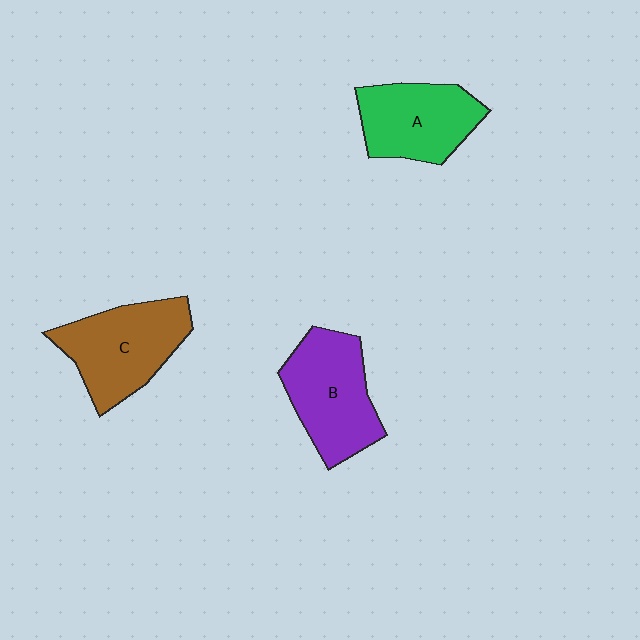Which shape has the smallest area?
Shape A (green).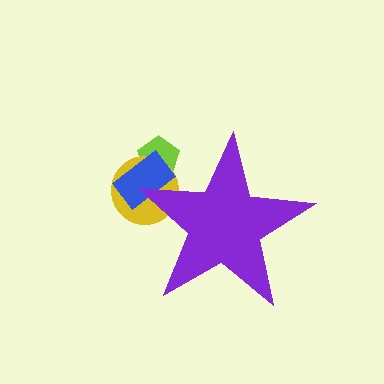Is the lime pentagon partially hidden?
Yes, the lime pentagon is partially hidden behind the purple star.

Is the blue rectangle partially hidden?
Yes, the blue rectangle is partially hidden behind the purple star.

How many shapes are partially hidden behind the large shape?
3 shapes are partially hidden.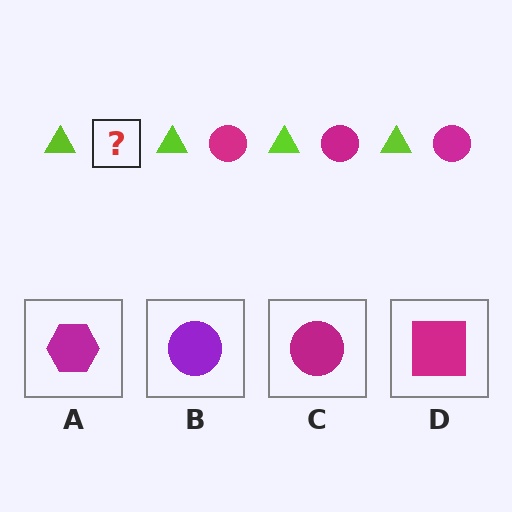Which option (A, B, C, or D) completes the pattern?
C.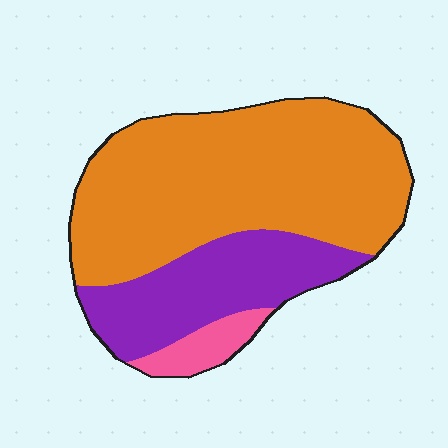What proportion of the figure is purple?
Purple takes up about one quarter (1/4) of the figure.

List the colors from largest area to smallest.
From largest to smallest: orange, purple, pink.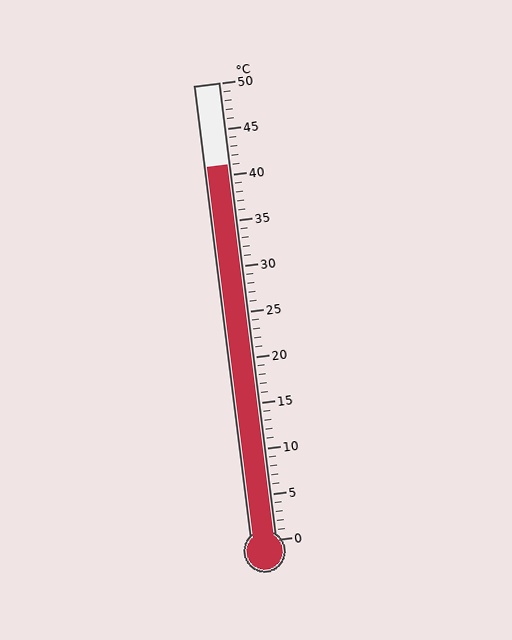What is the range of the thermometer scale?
The thermometer scale ranges from 0°C to 50°C.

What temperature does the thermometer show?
The thermometer shows approximately 41°C.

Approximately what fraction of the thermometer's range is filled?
The thermometer is filled to approximately 80% of its range.